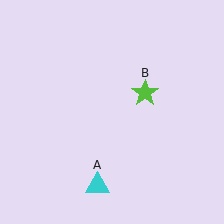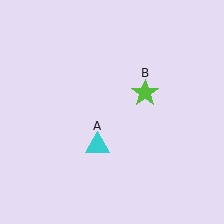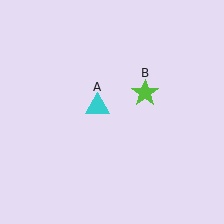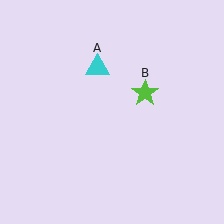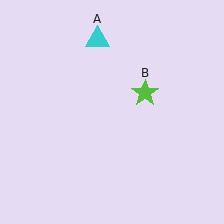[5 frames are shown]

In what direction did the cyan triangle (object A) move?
The cyan triangle (object A) moved up.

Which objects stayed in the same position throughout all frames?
Lime star (object B) remained stationary.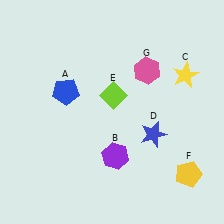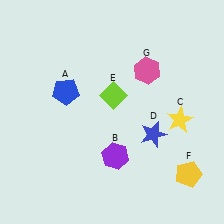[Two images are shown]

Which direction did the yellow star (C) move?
The yellow star (C) moved down.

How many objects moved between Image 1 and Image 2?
1 object moved between the two images.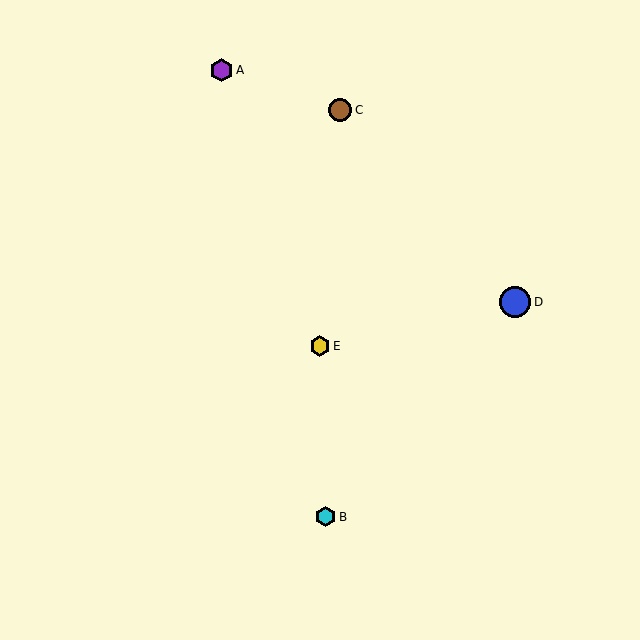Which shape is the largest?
The blue circle (labeled D) is the largest.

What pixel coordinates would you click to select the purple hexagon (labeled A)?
Click at (222, 70) to select the purple hexagon A.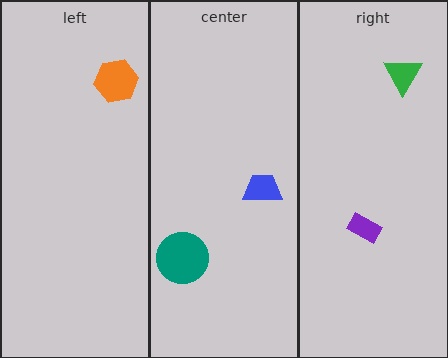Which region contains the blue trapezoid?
The center region.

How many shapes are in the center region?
2.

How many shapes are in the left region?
1.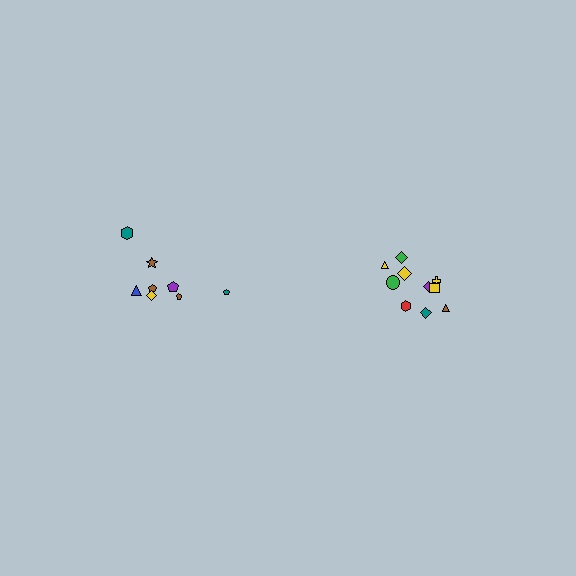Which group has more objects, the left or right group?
The right group.